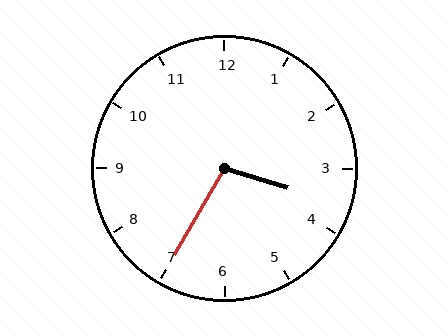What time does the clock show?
3:35.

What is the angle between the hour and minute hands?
Approximately 102 degrees.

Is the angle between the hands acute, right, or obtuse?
It is obtuse.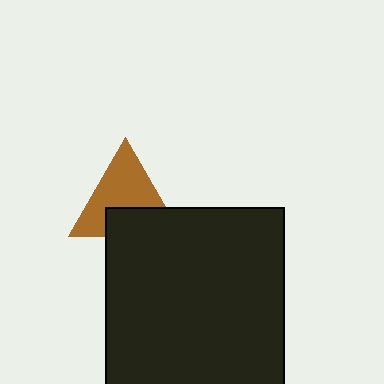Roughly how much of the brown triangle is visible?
About half of it is visible (roughly 64%).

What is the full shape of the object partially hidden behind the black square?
The partially hidden object is a brown triangle.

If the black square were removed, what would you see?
You would see the complete brown triangle.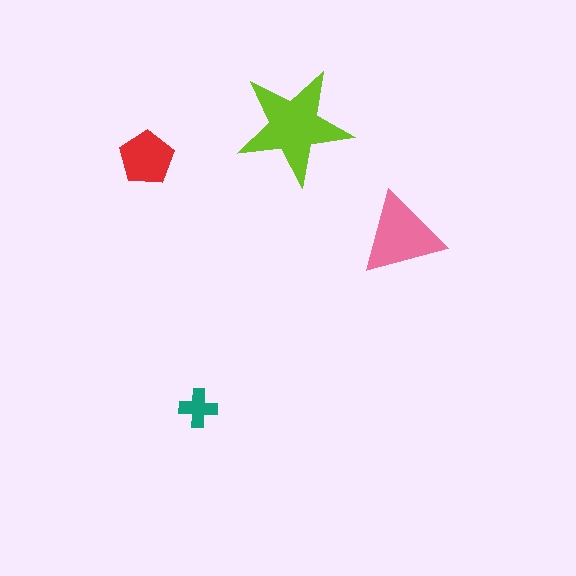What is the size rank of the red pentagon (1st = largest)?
3rd.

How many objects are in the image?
There are 4 objects in the image.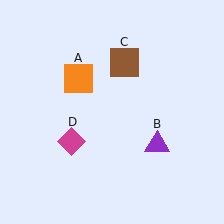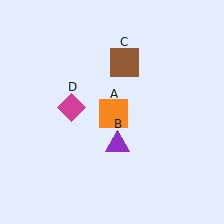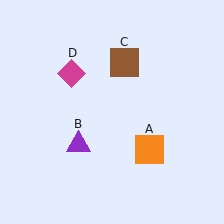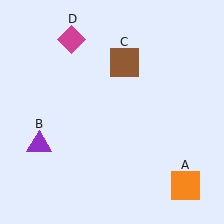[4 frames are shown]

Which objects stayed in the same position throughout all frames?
Brown square (object C) remained stationary.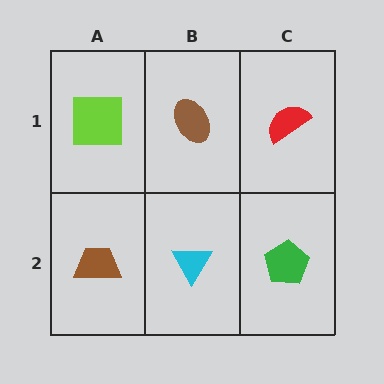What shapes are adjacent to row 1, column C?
A green pentagon (row 2, column C), a brown ellipse (row 1, column B).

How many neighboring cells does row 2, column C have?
2.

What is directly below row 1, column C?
A green pentagon.